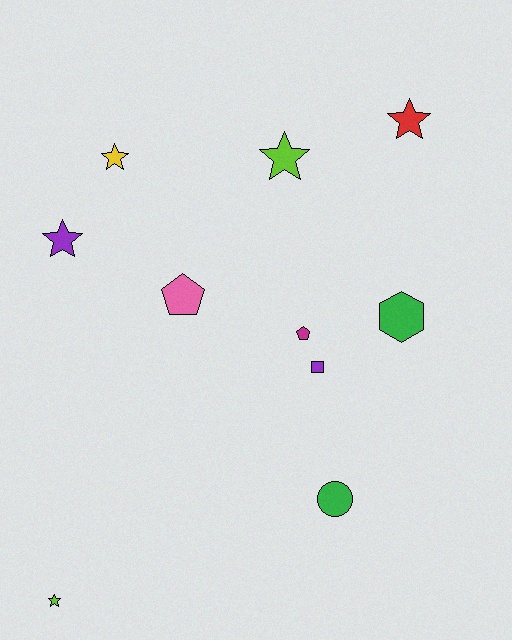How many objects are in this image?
There are 10 objects.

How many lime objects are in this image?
There are 2 lime objects.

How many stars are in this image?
There are 5 stars.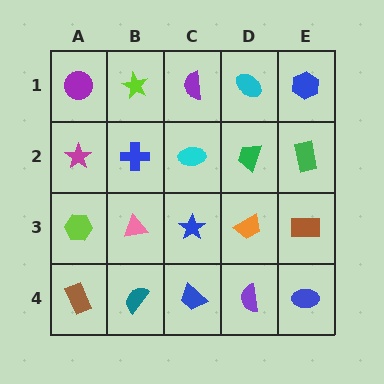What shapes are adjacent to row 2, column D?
A cyan ellipse (row 1, column D), an orange trapezoid (row 3, column D), a cyan ellipse (row 2, column C), a green rectangle (row 2, column E).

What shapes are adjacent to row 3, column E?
A green rectangle (row 2, column E), a blue ellipse (row 4, column E), an orange trapezoid (row 3, column D).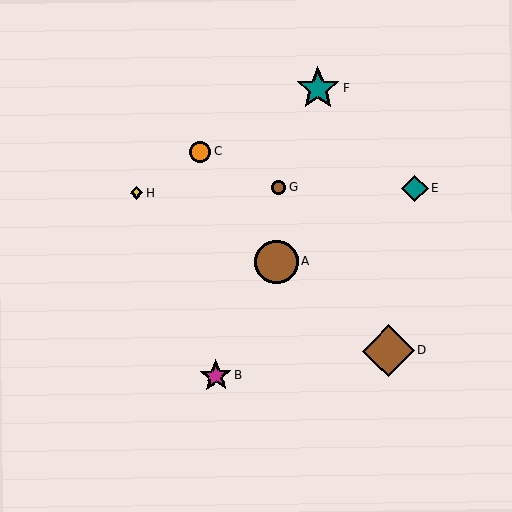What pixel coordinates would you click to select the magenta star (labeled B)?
Click at (216, 376) to select the magenta star B.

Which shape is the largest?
The brown diamond (labeled D) is the largest.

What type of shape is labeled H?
Shape H is a yellow diamond.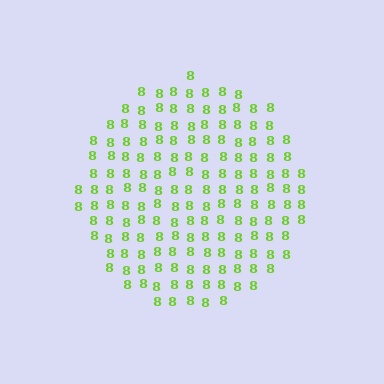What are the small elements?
The small elements are digit 8's.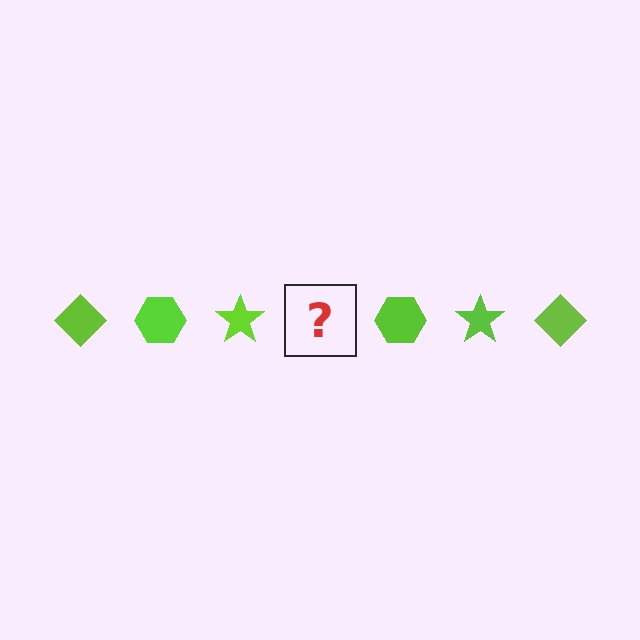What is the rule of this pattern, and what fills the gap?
The rule is that the pattern cycles through diamond, hexagon, star shapes in lime. The gap should be filled with a lime diamond.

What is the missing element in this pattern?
The missing element is a lime diamond.